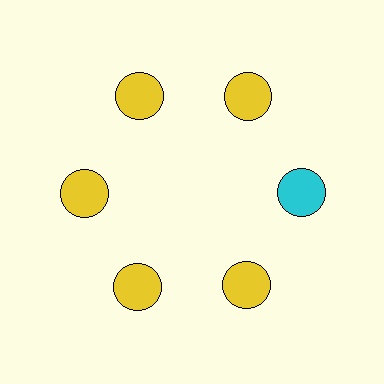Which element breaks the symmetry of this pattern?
The cyan circle at roughly the 3 o'clock position breaks the symmetry. All other shapes are yellow circles.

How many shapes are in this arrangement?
There are 6 shapes arranged in a ring pattern.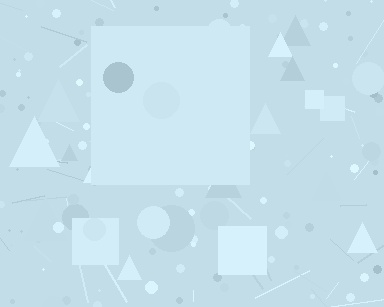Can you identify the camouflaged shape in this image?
The camouflaged shape is a square.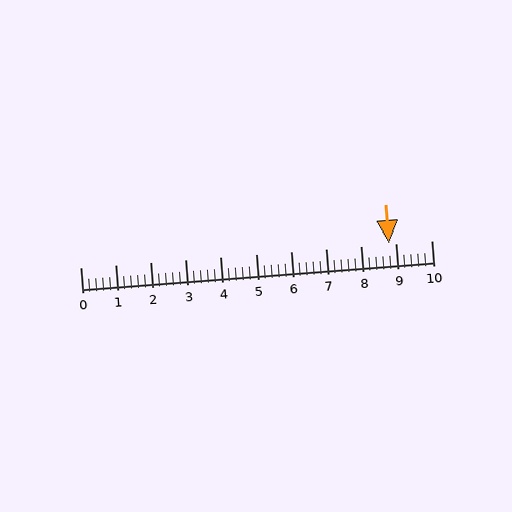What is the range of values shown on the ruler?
The ruler shows values from 0 to 10.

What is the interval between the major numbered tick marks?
The major tick marks are spaced 1 units apart.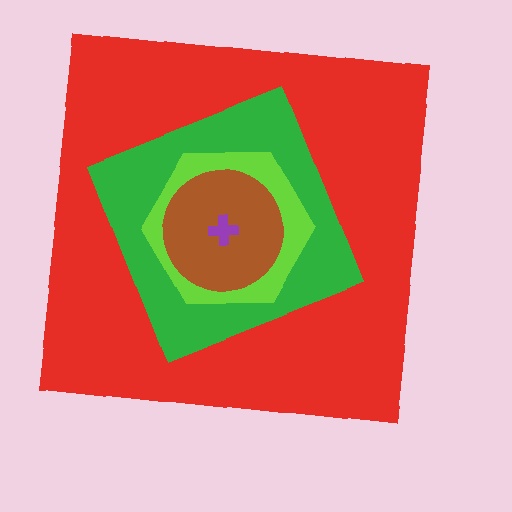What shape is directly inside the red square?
The green diamond.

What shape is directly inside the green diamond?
The lime hexagon.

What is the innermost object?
The purple cross.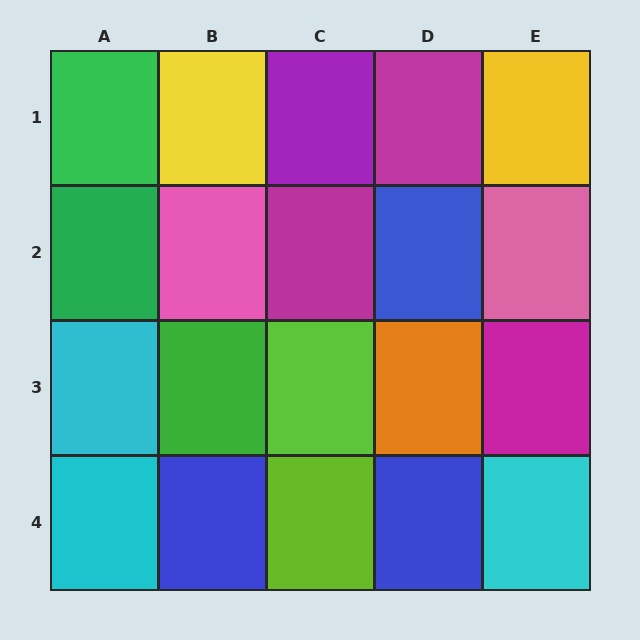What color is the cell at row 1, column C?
Purple.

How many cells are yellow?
2 cells are yellow.